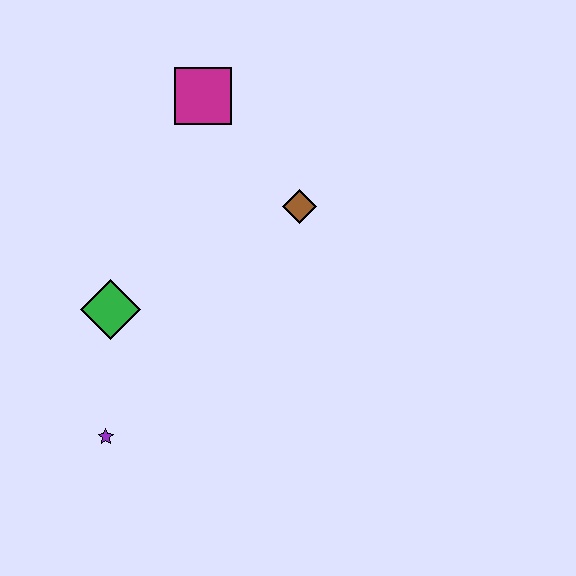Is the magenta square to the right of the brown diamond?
No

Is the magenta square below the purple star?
No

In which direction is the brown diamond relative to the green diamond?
The brown diamond is to the right of the green diamond.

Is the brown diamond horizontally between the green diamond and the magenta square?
No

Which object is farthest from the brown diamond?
The purple star is farthest from the brown diamond.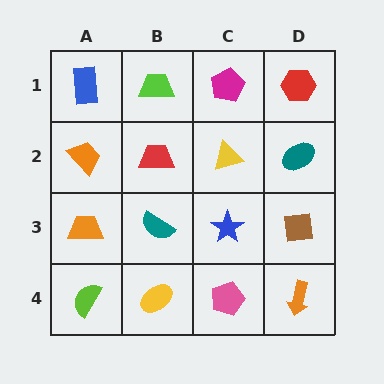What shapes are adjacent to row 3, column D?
A teal ellipse (row 2, column D), an orange arrow (row 4, column D), a blue star (row 3, column C).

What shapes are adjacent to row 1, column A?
An orange trapezoid (row 2, column A), a lime trapezoid (row 1, column B).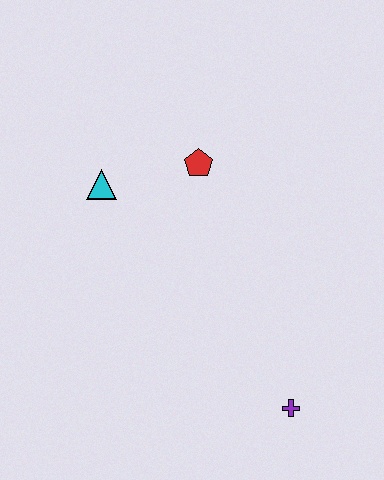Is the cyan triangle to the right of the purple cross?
No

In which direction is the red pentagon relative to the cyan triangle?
The red pentagon is to the right of the cyan triangle.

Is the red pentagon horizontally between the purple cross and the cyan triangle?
Yes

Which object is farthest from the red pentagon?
The purple cross is farthest from the red pentagon.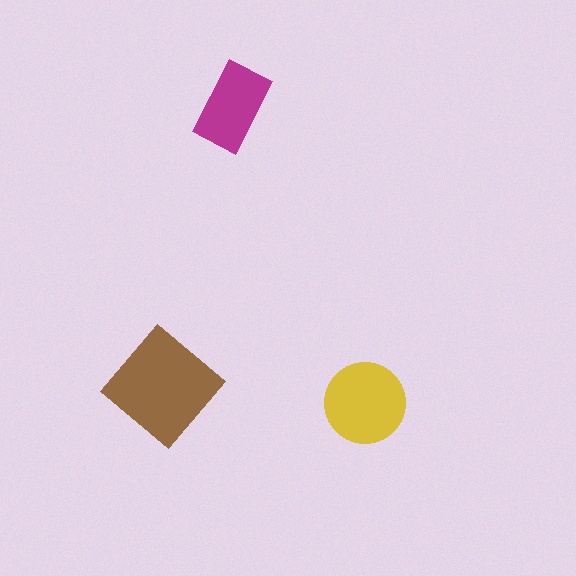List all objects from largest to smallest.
The brown diamond, the yellow circle, the magenta rectangle.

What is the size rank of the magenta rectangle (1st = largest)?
3rd.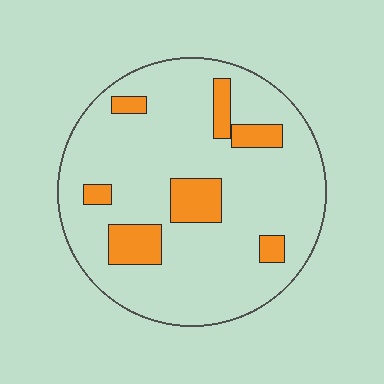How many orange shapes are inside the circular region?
7.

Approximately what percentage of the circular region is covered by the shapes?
Approximately 15%.